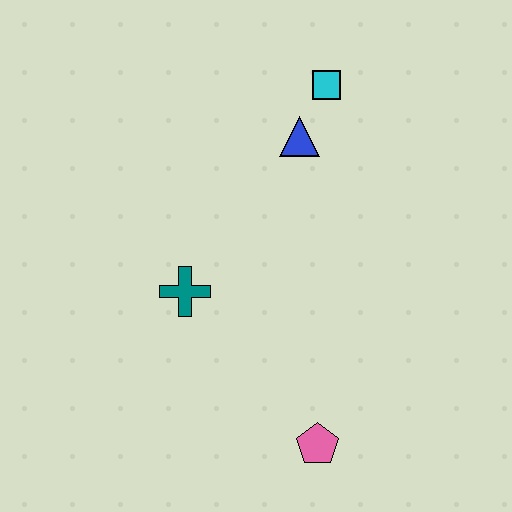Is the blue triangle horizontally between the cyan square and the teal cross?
Yes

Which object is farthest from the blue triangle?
The pink pentagon is farthest from the blue triangle.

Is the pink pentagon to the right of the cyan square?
No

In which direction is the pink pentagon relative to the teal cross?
The pink pentagon is below the teal cross.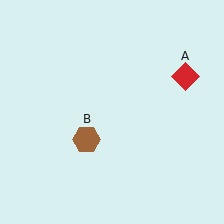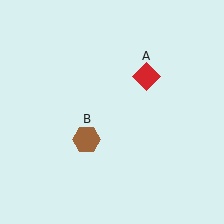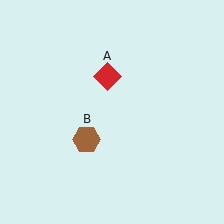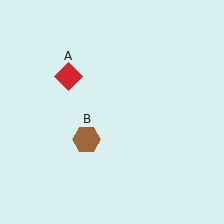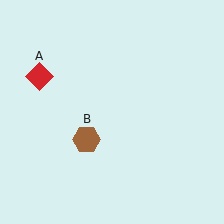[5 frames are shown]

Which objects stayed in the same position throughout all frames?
Brown hexagon (object B) remained stationary.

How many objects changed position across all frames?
1 object changed position: red diamond (object A).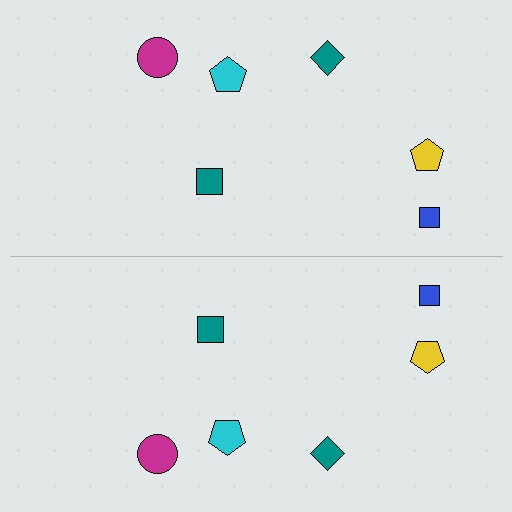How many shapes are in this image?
There are 12 shapes in this image.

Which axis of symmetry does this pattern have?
The pattern has a horizontal axis of symmetry running through the center of the image.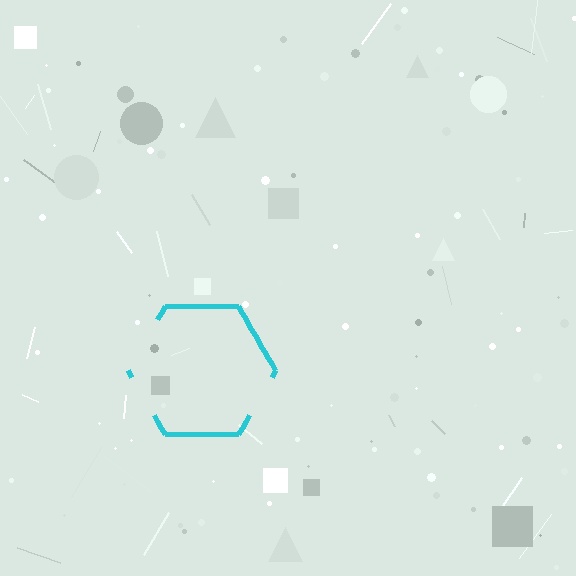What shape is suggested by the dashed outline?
The dashed outline suggests a hexagon.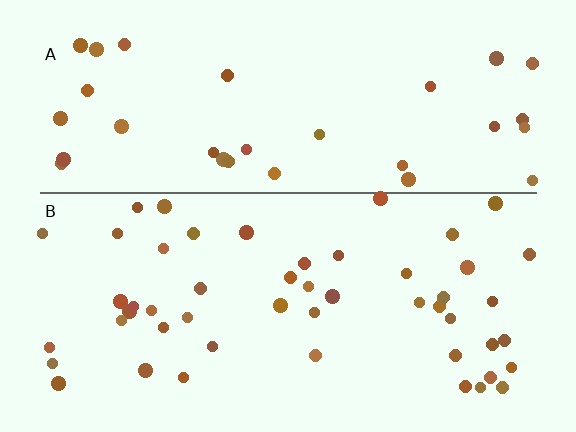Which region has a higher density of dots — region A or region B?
B (the bottom).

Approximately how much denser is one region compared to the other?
Approximately 1.5× — region B over region A.